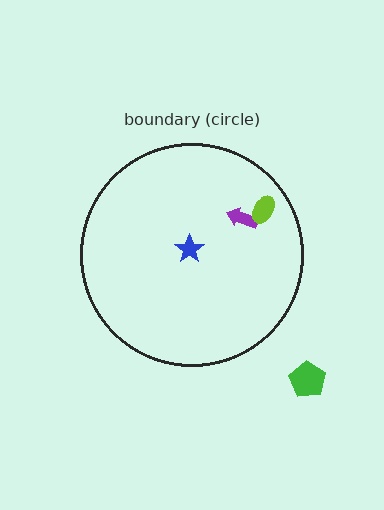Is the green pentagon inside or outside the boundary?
Outside.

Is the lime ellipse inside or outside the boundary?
Inside.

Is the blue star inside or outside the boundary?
Inside.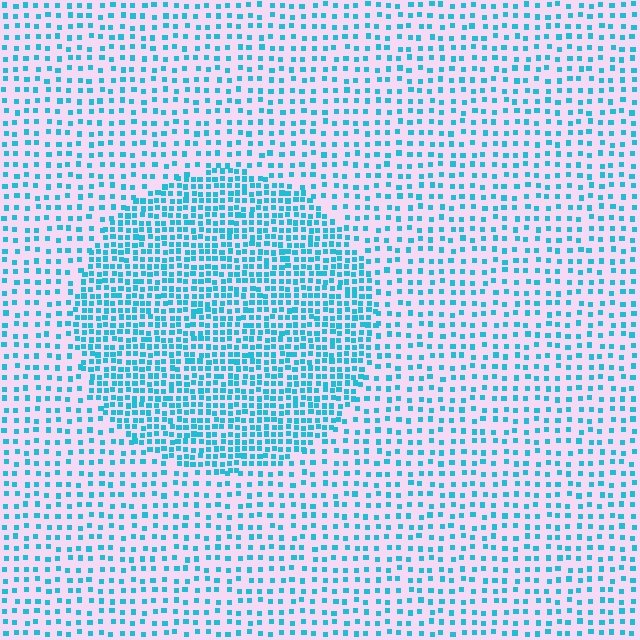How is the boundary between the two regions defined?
The boundary is defined by a change in element density (approximately 2.1x ratio). All elements are the same color, size, and shape.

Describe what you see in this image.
The image contains small cyan elements arranged at two different densities. A circle-shaped region is visible where the elements are more densely packed than the surrounding area.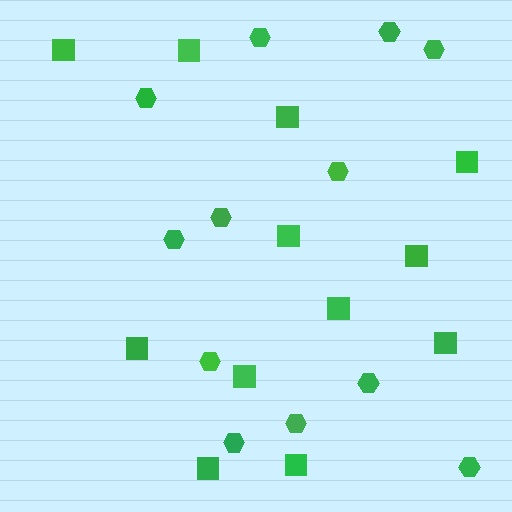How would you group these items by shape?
There are 2 groups: one group of hexagons (12) and one group of squares (12).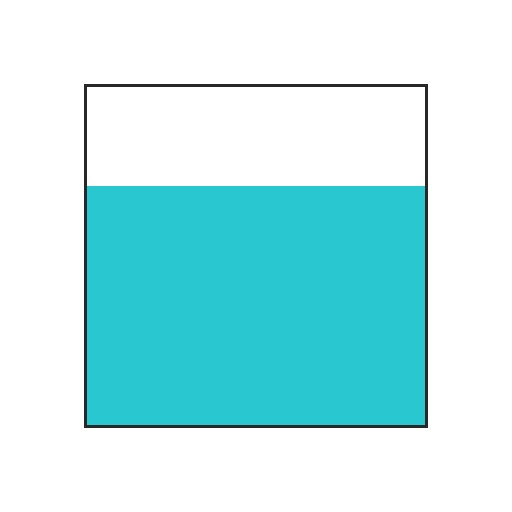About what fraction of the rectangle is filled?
About two thirds (2/3).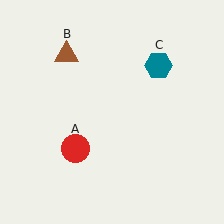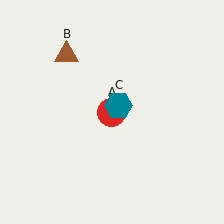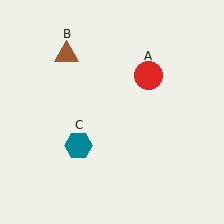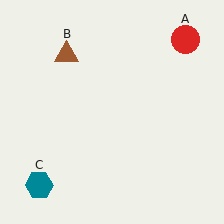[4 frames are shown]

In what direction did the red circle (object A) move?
The red circle (object A) moved up and to the right.